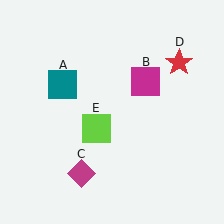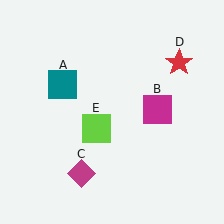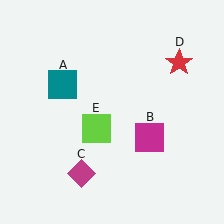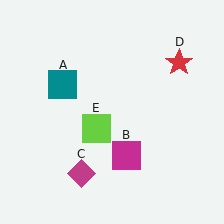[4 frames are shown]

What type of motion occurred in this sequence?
The magenta square (object B) rotated clockwise around the center of the scene.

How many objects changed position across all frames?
1 object changed position: magenta square (object B).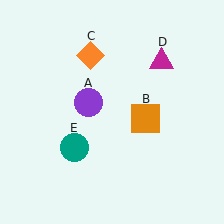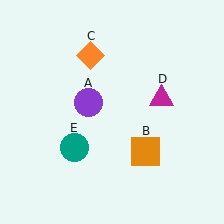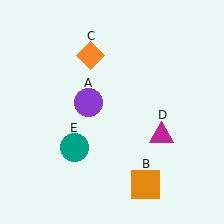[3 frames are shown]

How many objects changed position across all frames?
2 objects changed position: orange square (object B), magenta triangle (object D).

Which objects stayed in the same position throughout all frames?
Purple circle (object A) and orange diamond (object C) and teal circle (object E) remained stationary.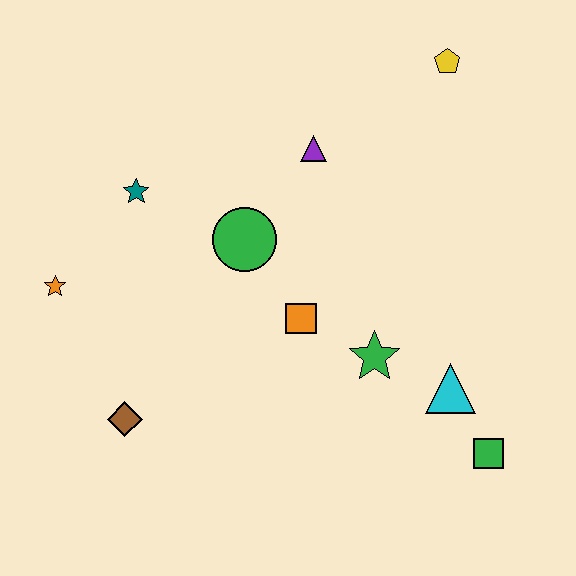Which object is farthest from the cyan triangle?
The orange star is farthest from the cyan triangle.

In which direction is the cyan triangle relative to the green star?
The cyan triangle is to the right of the green star.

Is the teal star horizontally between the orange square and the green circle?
No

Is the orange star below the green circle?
Yes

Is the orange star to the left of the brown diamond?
Yes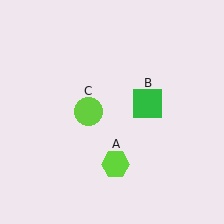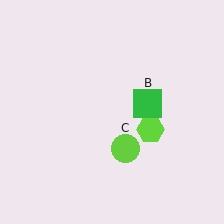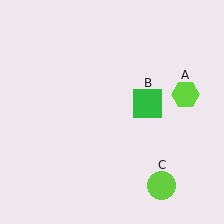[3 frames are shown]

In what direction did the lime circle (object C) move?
The lime circle (object C) moved down and to the right.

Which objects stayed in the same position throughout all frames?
Green square (object B) remained stationary.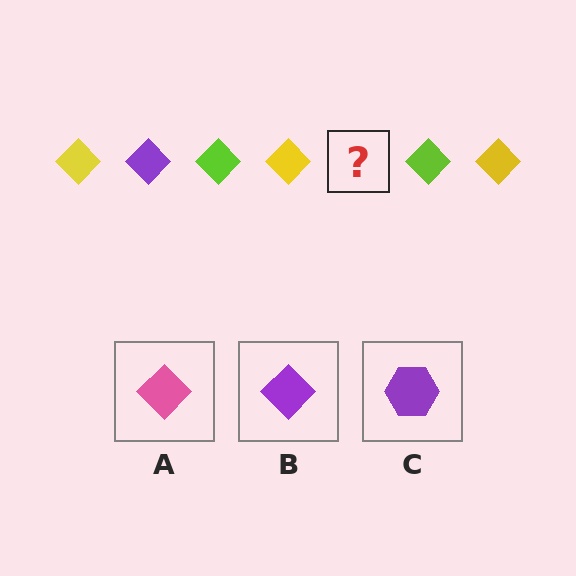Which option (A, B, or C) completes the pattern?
B.